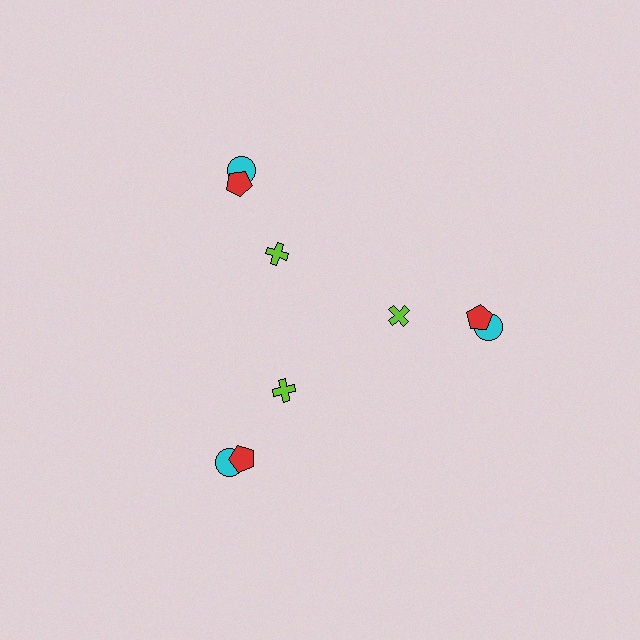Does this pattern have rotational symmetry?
Yes, this pattern has 3-fold rotational symmetry. It looks the same after rotating 120 degrees around the center.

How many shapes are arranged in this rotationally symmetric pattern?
There are 9 shapes, arranged in 3 groups of 3.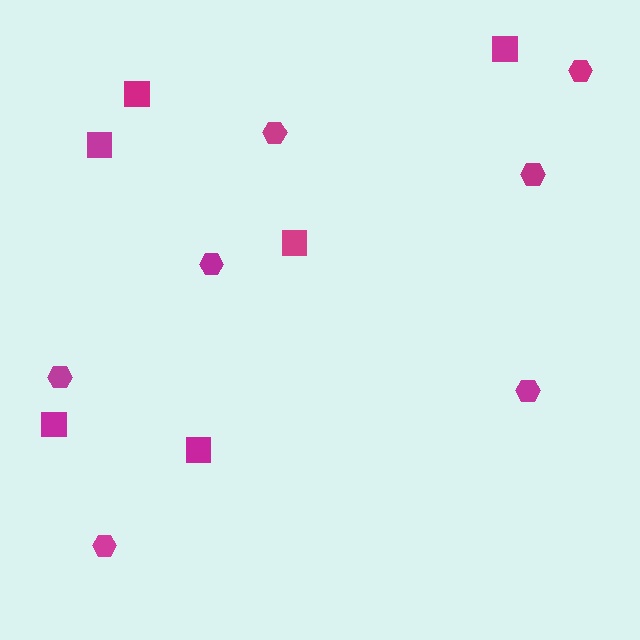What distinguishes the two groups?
There are 2 groups: one group of squares (6) and one group of hexagons (7).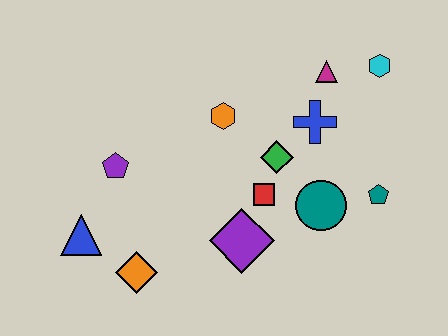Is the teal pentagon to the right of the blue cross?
Yes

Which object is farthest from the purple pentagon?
The cyan hexagon is farthest from the purple pentagon.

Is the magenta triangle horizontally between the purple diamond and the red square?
No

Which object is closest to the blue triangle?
The orange diamond is closest to the blue triangle.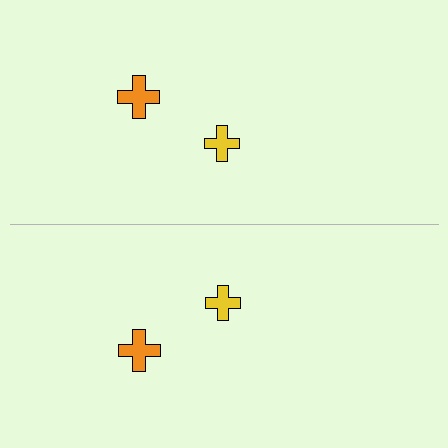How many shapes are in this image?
There are 4 shapes in this image.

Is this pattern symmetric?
Yes, this pattern has bilateral (reflection) symmetry.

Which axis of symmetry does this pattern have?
The pattern has a horizontal axis of symmetry running through the center of the image.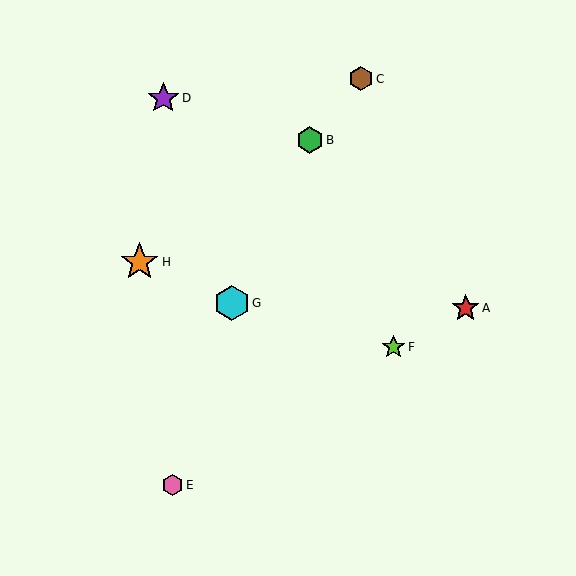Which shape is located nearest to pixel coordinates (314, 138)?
The green hexagon (labeled B) at (310, 140) is nearest to that location.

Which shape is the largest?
The orange star (labeled H) is the largest.